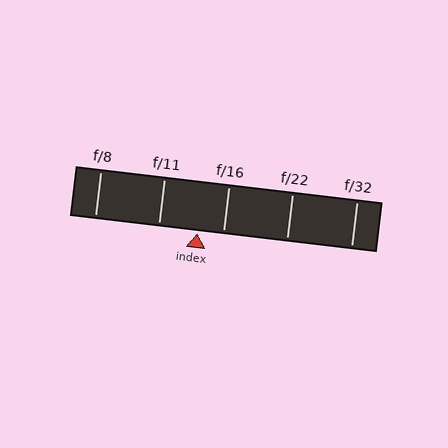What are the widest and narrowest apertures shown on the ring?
The widest aperture shown is f/8 and the narrowest is f/32.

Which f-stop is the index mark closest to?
The index mark is closest to f/16.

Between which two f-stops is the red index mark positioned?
The index mark is between f/11 and f/16.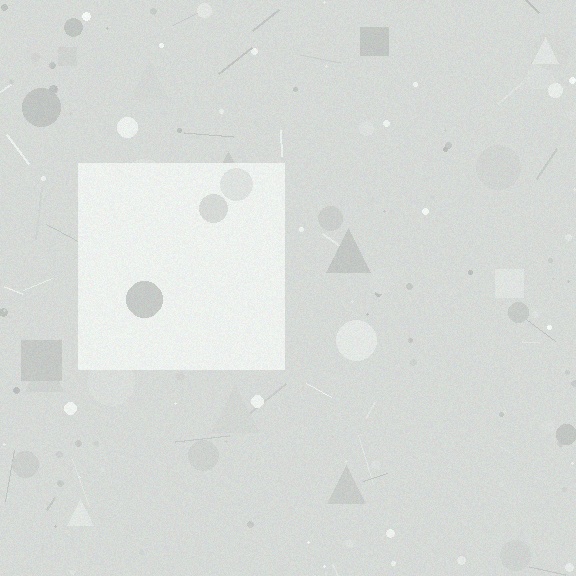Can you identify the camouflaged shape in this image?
The camouflaged shape is a square.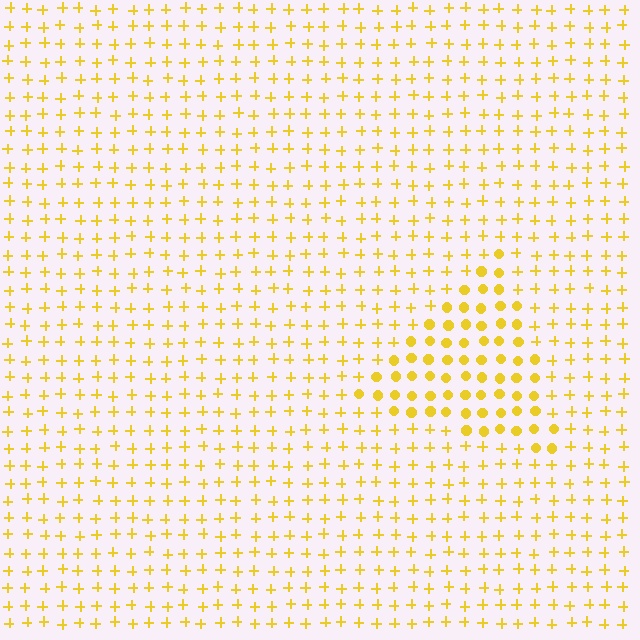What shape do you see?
I see a triangle.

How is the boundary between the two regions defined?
The boundary is defined by a change in element shape: circles inside vs. plus signs outside. All elements share the same color and spacing.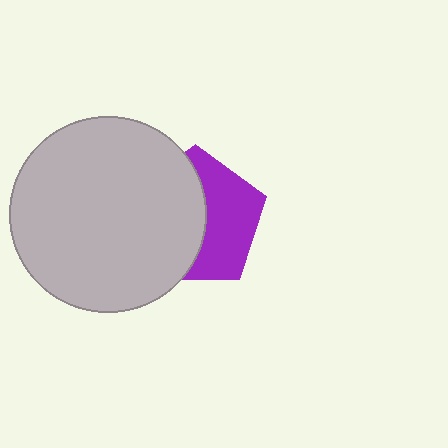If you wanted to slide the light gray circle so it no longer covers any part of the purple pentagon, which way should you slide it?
Slide it left — that is the most direct way to separate the two shapes.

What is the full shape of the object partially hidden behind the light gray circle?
The partially hidden object is a purple pentagon.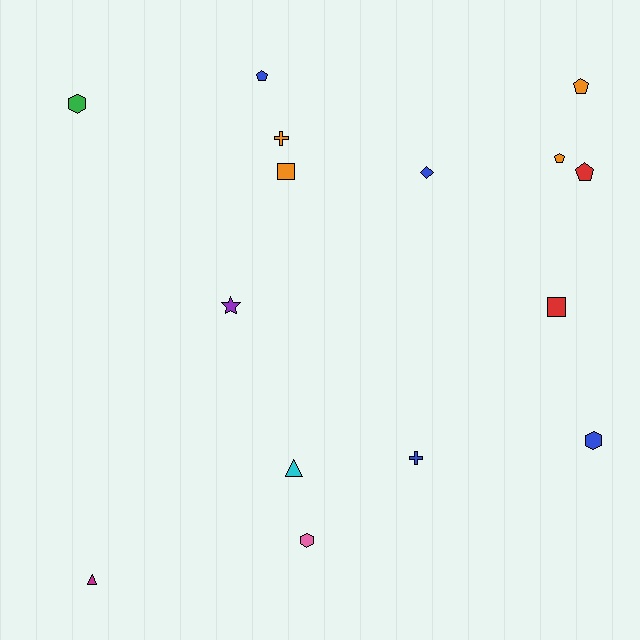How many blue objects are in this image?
There are 4 blue objects.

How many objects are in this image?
There are 15 objects.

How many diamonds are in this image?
There is 1 diamond.